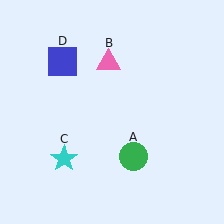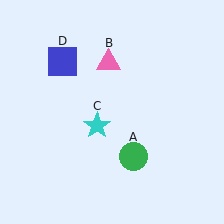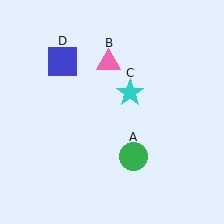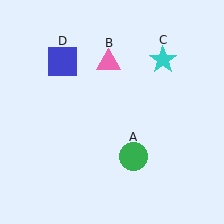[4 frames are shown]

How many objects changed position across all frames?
1 object changed position: cyan star (object C).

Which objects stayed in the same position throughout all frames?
Green circle (object A) and pink triangle (object B) and blue square (object D) remained stationary.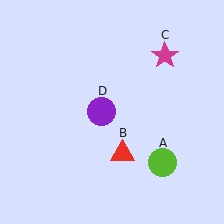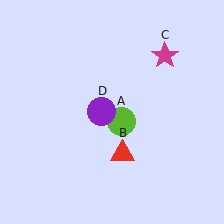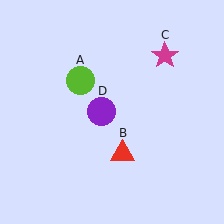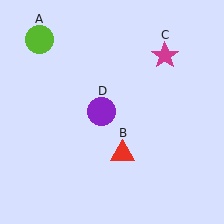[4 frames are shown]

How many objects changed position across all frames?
1 object changed position: lime circle (object A).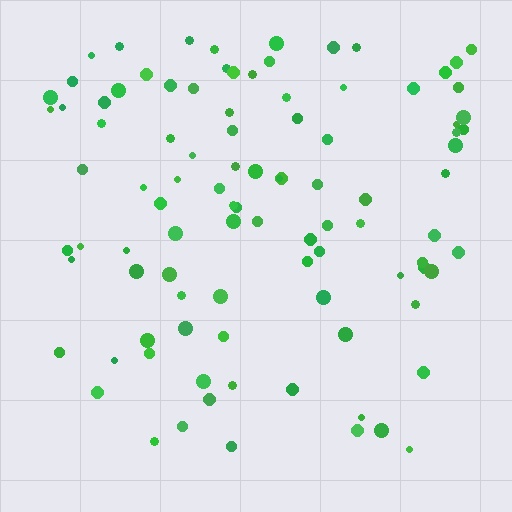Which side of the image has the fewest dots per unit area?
The bottom.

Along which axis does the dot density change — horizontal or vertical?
Vertical.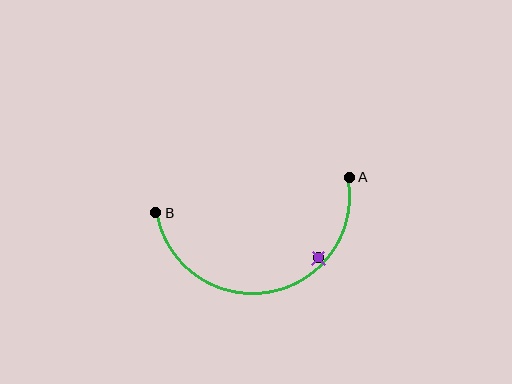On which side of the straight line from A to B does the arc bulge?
The arc bulges below the straight line connecting A and B.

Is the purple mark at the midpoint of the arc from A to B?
No — the purple mark does not lie on the arc at all. It sits slightly inside the curve.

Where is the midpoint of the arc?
The arc midpoint is the point on the curve farthest from the straight line joining A and B. It sits below that line.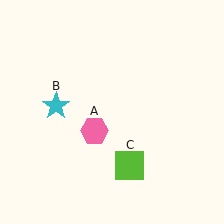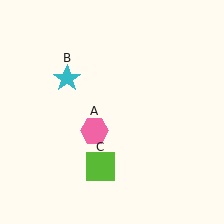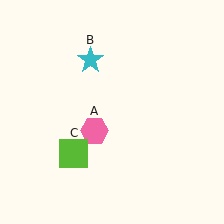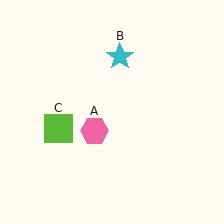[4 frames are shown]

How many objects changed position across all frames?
2 objects changed position: cyan star (object B), lime square (object C).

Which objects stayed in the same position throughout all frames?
Pink hexagon (object A) remained stationary.